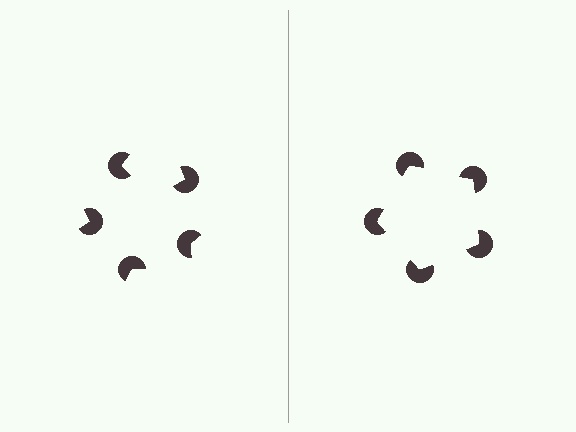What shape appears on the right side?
An illusory pentagon.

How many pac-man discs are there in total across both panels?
10 — 5 on each side.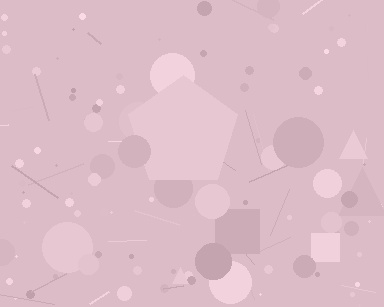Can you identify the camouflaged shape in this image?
The camouflaged shape is a pentagon.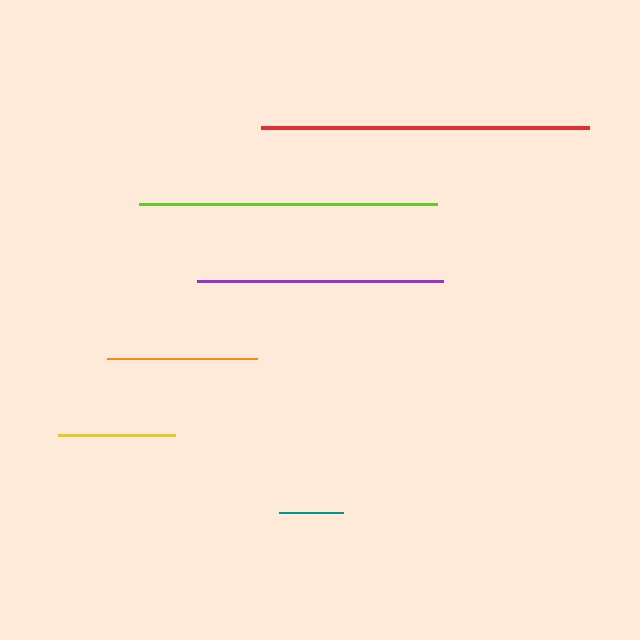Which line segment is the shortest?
The teal line is the shortest at approximately 63 pixels.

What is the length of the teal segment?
The teal segment is approximately 63 pixels long.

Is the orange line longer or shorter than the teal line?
The orange line is longer than the teal line.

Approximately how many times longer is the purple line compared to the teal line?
The purple line is approximately 3.9 times the length of the teal line.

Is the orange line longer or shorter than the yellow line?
The orange line is longer than the yellow line.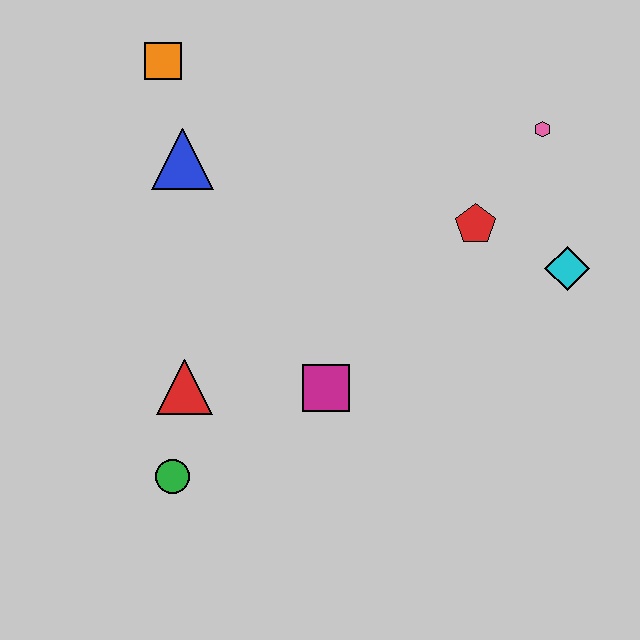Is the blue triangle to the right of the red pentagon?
No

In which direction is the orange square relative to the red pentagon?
The orange square is to the left of the red pentagon.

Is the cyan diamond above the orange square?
No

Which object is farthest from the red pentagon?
The green circle is farthest from the red pentagon.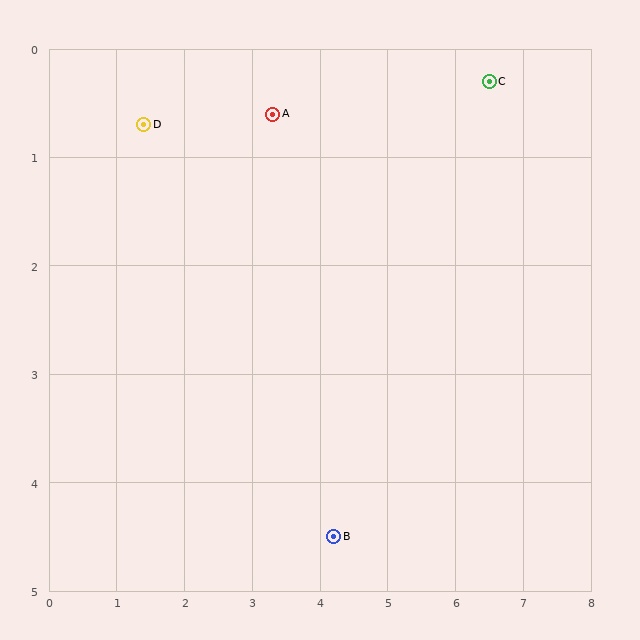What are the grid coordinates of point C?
Point C is at approximately (6.5, 0.3).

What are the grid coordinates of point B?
Point B is at approximately (4.2, 4.5).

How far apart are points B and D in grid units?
Points B and D are about 4.7 grid units apart.